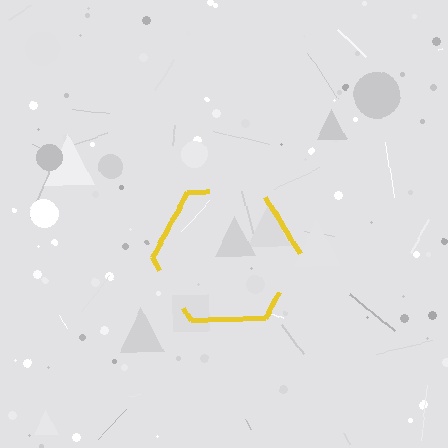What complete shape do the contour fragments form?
The contour fragments form a hexagon.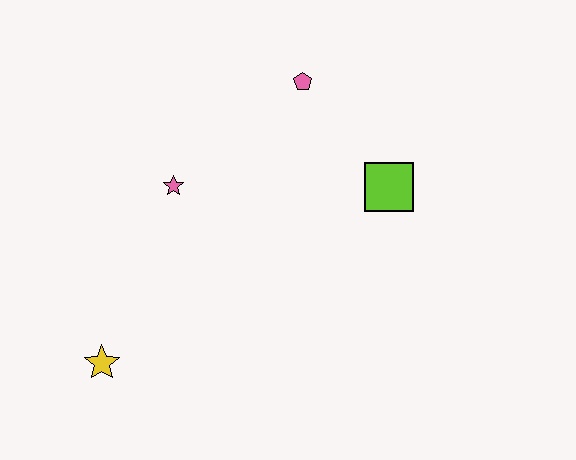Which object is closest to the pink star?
The pink pentagon is closest to the pink star.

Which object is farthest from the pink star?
The lime square is farthest from the pink star.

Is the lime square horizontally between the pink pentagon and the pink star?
No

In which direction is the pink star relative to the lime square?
The pink star is to the left of the lime square.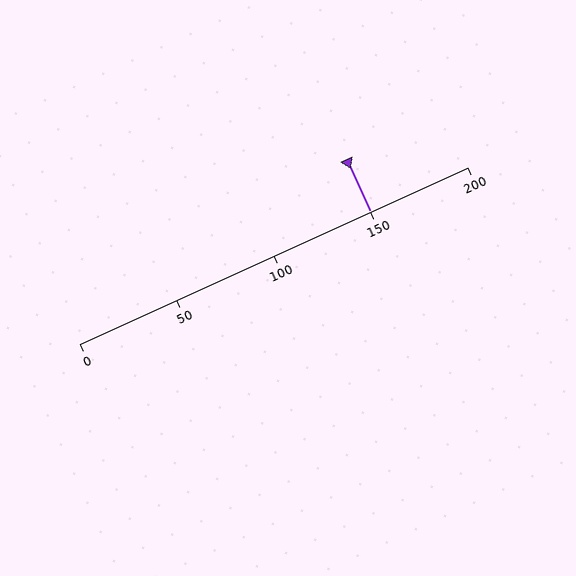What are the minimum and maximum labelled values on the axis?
The axis runs from 0 to 200.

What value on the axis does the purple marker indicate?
The marker indicates approximately 150.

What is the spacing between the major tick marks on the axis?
The major ticks are spaced 50 apart.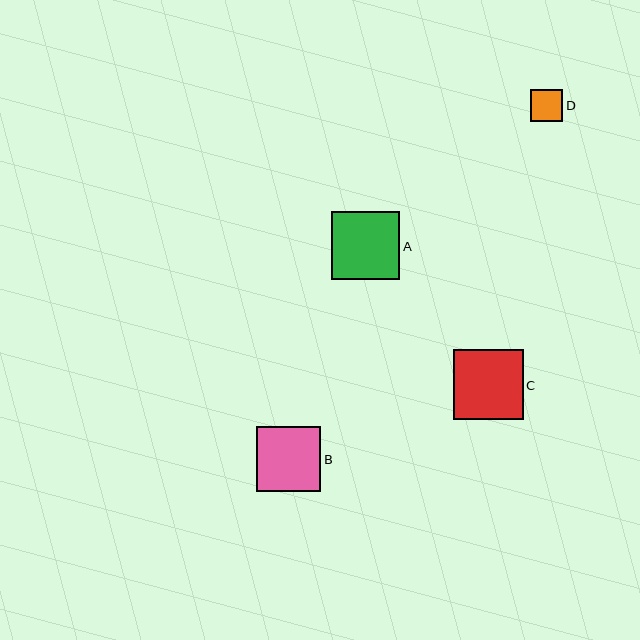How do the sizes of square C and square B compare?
Square C and square B are approximately the same size.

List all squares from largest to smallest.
From largest to smallest: C, A, B, D.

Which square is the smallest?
Square D is the smallest with a size of approximately 32 pixels.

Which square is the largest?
Square C is the largest with a size of approximately 69 pixels.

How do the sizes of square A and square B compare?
Square A and square B are approximately the same size.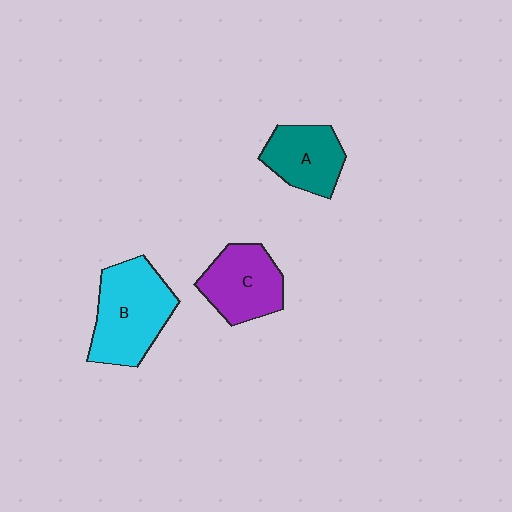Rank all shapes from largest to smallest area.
From largest to smallest: B (cyan), C (purple), A (teal).